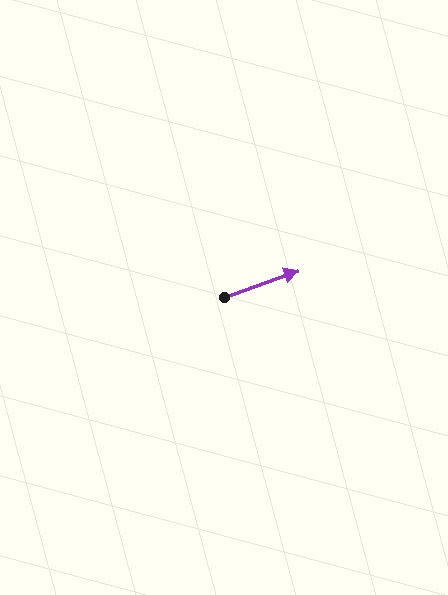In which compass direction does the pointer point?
East.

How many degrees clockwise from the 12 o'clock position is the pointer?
Approximately 70 degrees.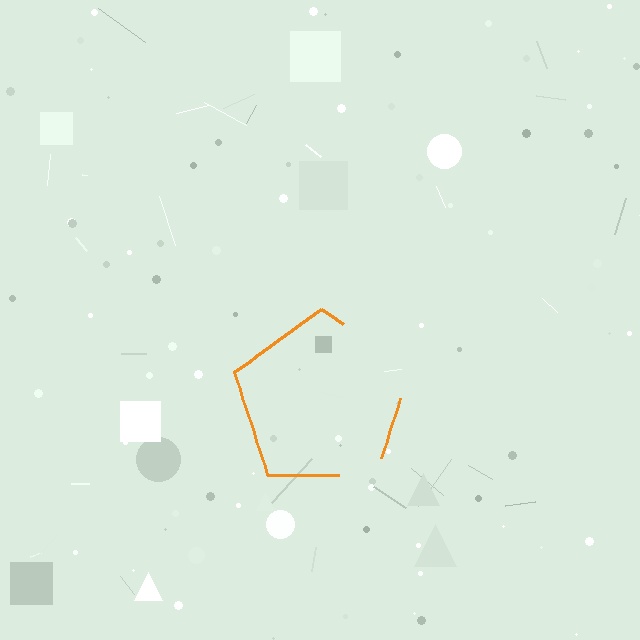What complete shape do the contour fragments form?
The contour fragments form a pentagon.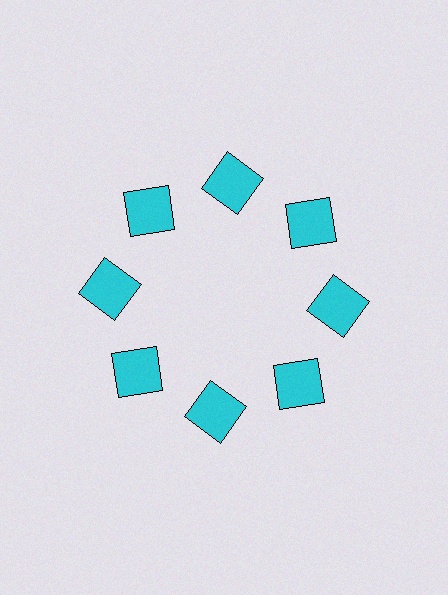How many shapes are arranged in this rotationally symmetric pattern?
There are 8 shapes, arranged in 8 groups of 1.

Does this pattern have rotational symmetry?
Yes, this pattern has 8-fold rotational symmetry. It looks the same after rotating 45 degrees around the center.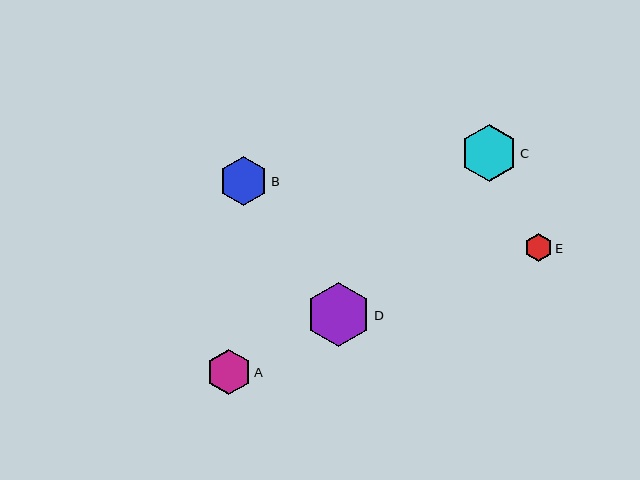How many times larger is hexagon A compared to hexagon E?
Hexagon A is approximately 1.6 times the size of hexagon E.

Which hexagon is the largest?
Hexagon D is the largest with a size of approximately 65 pixels.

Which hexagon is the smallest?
Hexagon E is the smallest with a size of approximately 28 pixels.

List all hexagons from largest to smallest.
From largest to smallest: D, C, B, A, E.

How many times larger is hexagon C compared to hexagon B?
Hexagon C is approximately 1.2 times the size of hexagon B.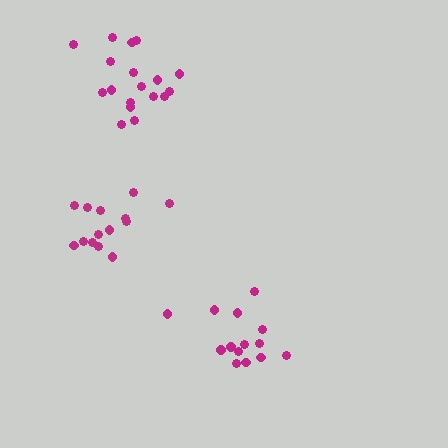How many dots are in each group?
Group 1: 14 dots, Group 2: 14 dots, Group 3: 18 dots (46 total).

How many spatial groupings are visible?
There are 3 spatial groupings.